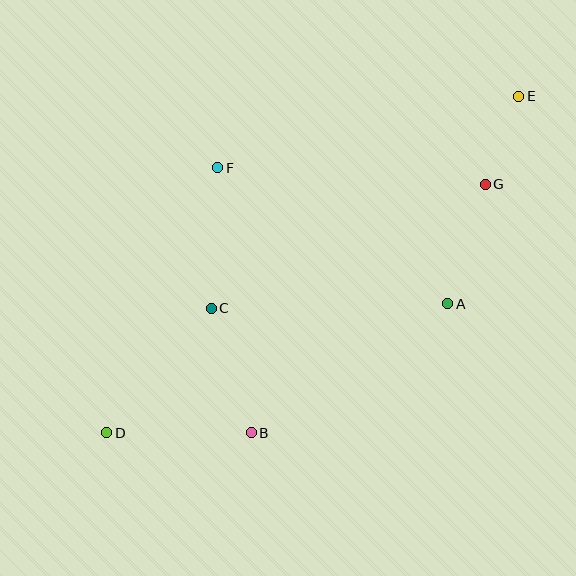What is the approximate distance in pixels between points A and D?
The distance between A and D is approximately 365 pixels.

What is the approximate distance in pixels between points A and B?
The distance between A and B is approximately 235 pixels.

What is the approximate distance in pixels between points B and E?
The distance between B and E is approximately 430 pixels.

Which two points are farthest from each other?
Points D and E are farthest from each other.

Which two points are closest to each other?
Points E and G are closest to each other.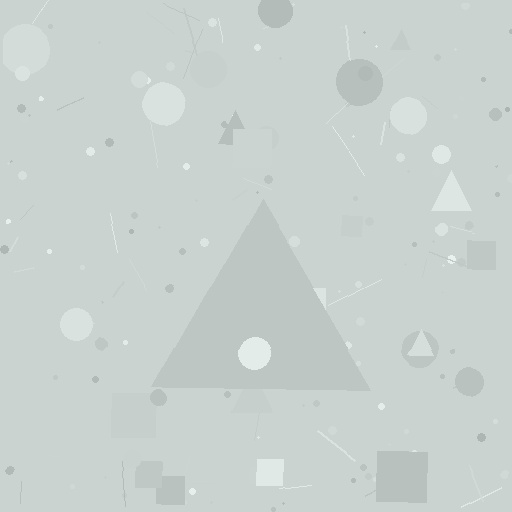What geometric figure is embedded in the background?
A triangle is embedded in the background.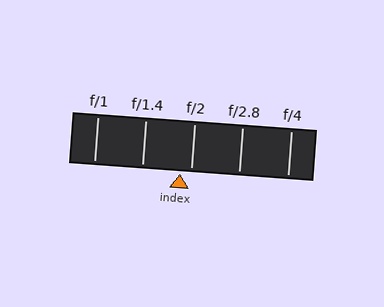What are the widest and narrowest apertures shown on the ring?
The widest aperture shown is f/1 and the narrowest is f/4.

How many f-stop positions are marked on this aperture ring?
There are 5 f-stop positions marked.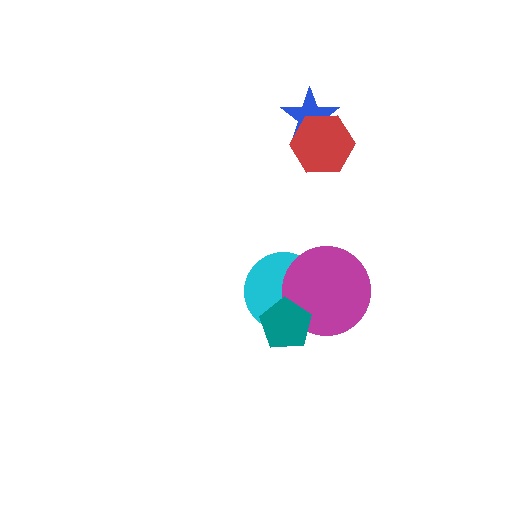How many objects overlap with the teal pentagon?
2 objects overlap with the teal pentagon.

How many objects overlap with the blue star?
1 object overlaps with the blue star.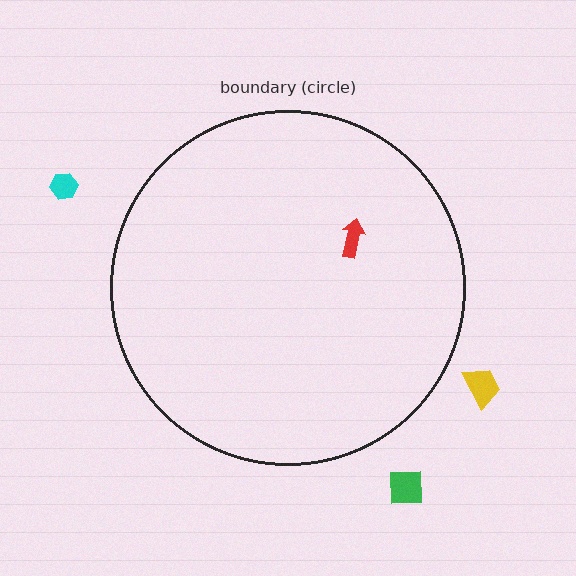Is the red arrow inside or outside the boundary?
Inside.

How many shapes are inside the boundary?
1 inside, 3 outside.